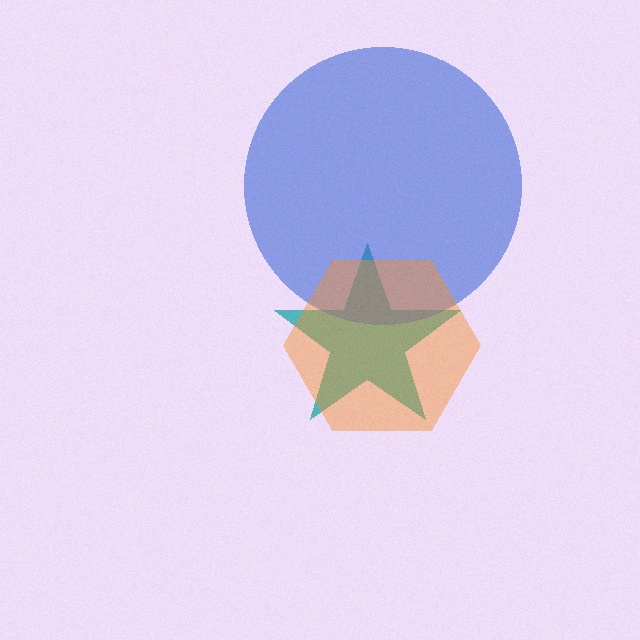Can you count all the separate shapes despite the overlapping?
Yes, there are 3 separate shapes.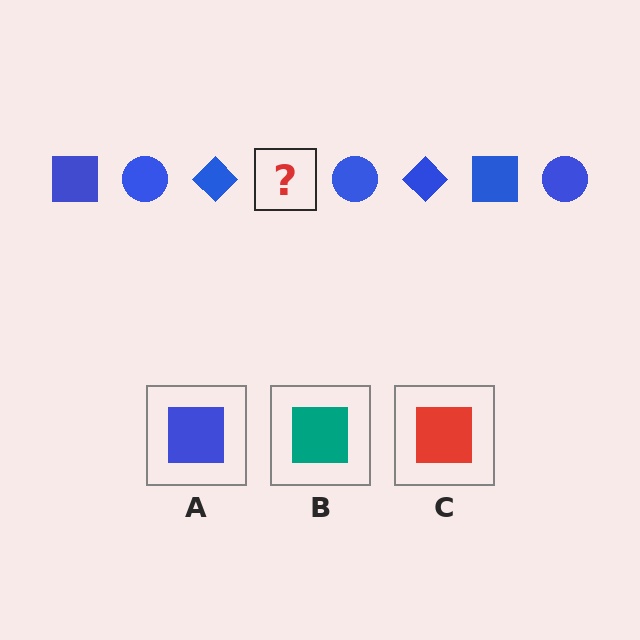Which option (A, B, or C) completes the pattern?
A.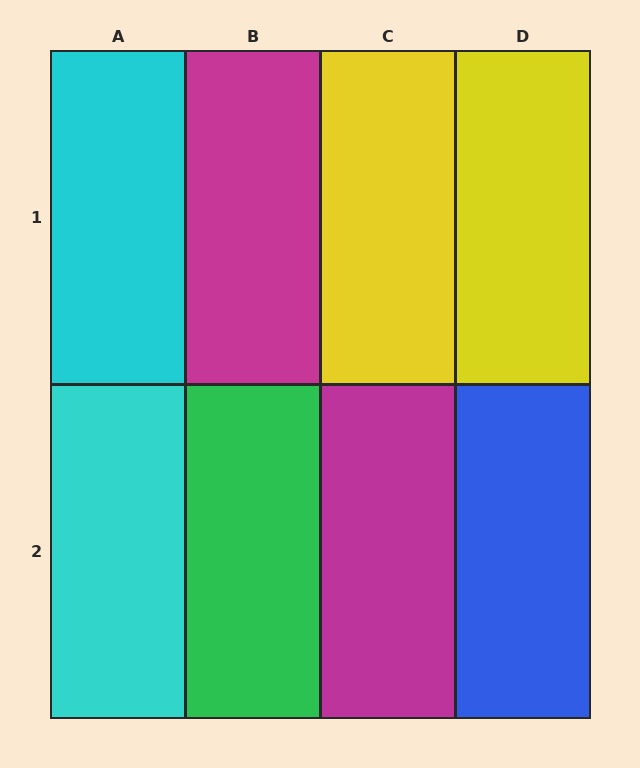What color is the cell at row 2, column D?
Blue.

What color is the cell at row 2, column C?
Magenta.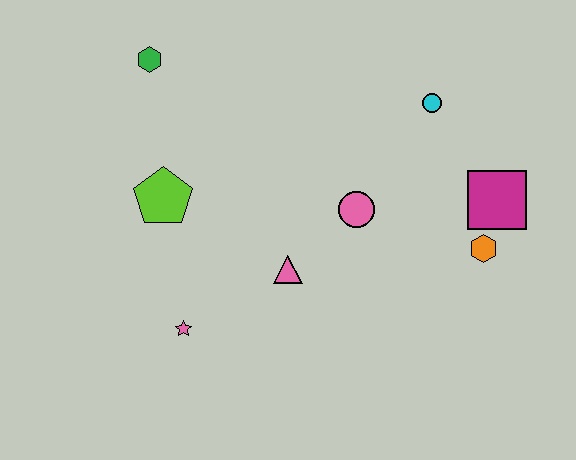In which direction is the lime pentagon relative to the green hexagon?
The lime pentagon is below the green hexagon.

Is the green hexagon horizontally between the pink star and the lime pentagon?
No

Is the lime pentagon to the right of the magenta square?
No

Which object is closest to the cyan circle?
The magenta square is closest to the cyan circle.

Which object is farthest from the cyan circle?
The pink star is farthest from the cyan circle.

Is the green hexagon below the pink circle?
No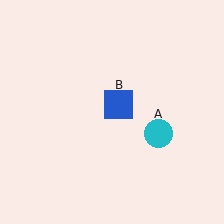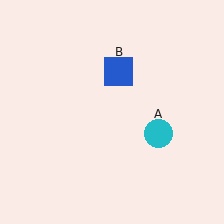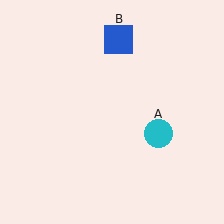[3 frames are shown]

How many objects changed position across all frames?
1 object changed position: blue square (object B).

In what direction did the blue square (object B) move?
The blue square (object B) moved up.